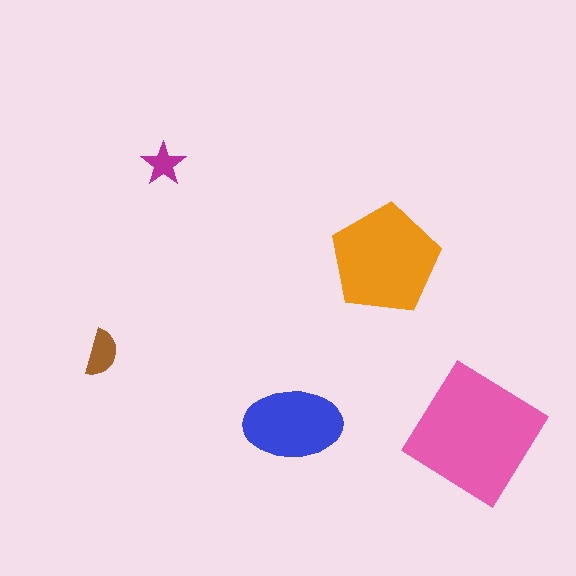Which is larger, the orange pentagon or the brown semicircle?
The orange pentagon.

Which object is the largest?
The pink diamond.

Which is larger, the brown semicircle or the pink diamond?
The pink diamond.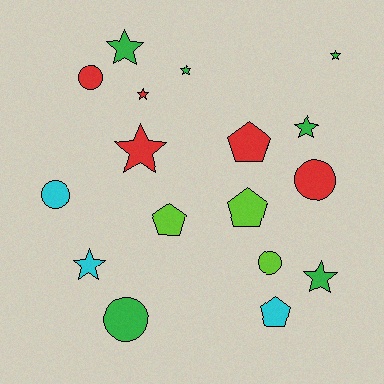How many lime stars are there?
There are no lime stars.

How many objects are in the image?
There are 17 objects.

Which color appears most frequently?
Green, with 6 objects.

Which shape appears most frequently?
Star, with 8 objects.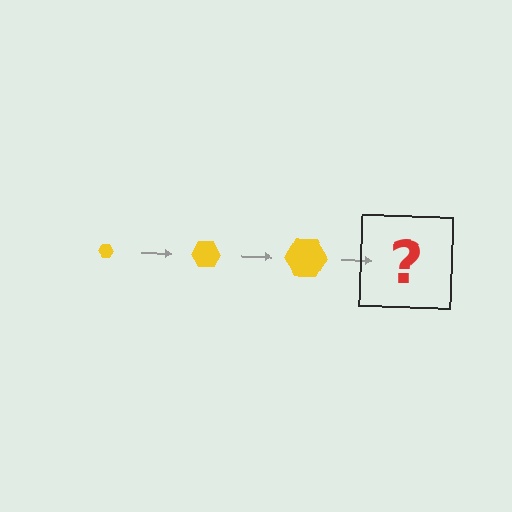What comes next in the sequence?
The next element should be a yellow hexagon, larger than the previous one.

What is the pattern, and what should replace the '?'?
The pattern is that the hexagon gets progressively larger each step. The '?' should be a yellow hexagon, larger than the previous one.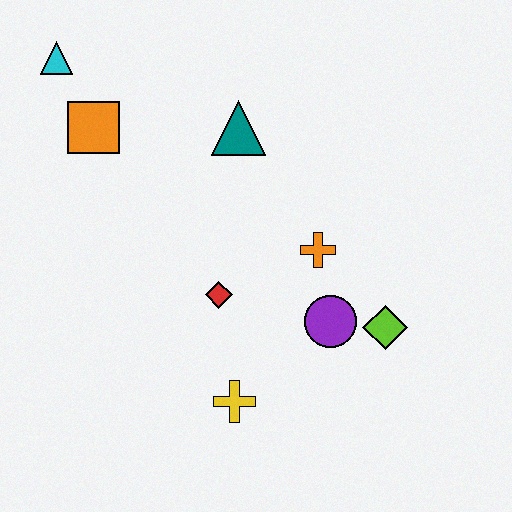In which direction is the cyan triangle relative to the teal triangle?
The cyan triangle is to the left of the teal triangle.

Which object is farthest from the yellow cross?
The cyan triangle is farthest from the yellow cross.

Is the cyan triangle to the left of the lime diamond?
Yes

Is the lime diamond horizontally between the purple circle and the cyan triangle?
No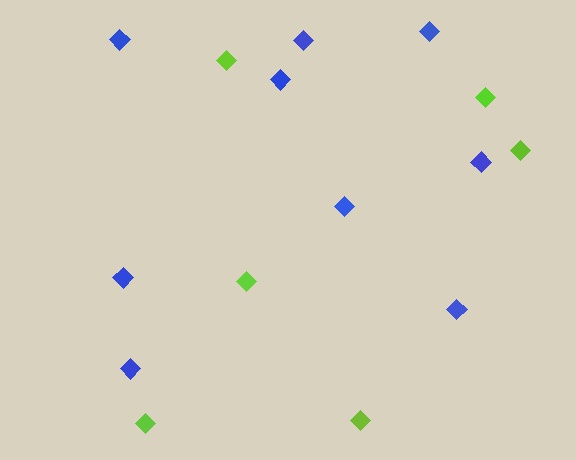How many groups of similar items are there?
There are 2 groups: one group of blue diamonds (9) and one group of lime diamonds (6).